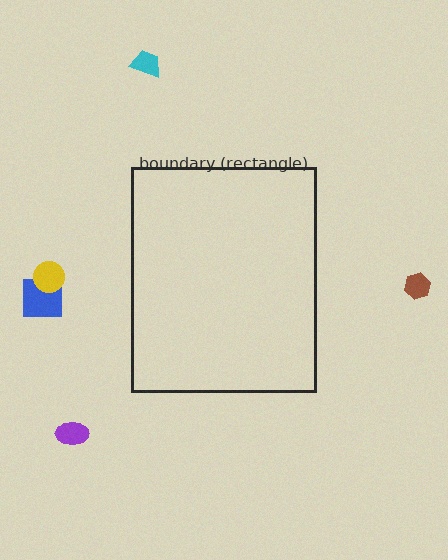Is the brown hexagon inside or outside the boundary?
Outside.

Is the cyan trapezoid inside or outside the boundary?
Outside.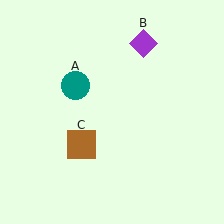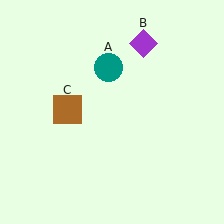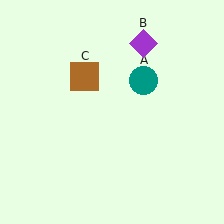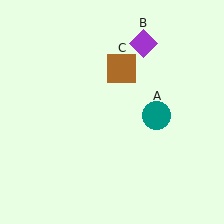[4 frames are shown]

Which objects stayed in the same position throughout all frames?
Purple diamond (object B) remained stationary.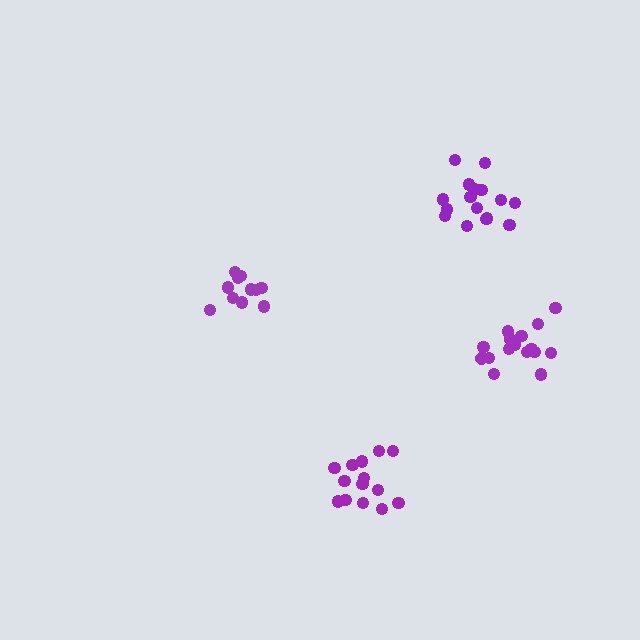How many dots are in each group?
Group 1: 16 dots, Group 2: 14 dots, Group 3: 11 dots, Group 4: 16 dots (57 total).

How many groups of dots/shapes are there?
There are 4 groups.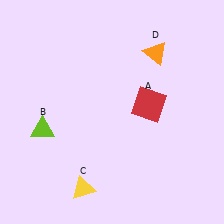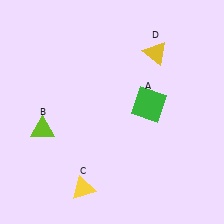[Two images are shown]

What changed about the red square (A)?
In Image 1, A is red. In Image 2, it changed to green.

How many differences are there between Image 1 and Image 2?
There are 2 differences between the two images.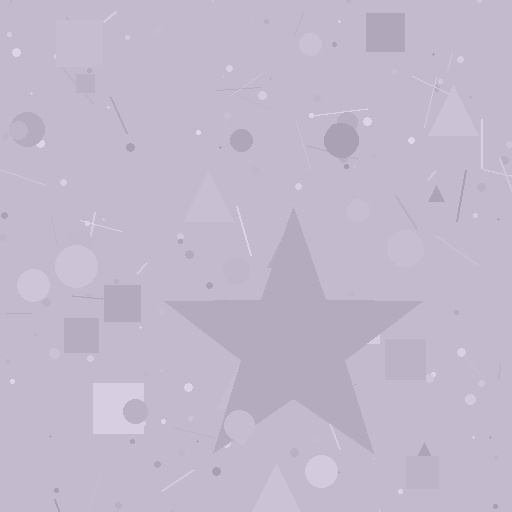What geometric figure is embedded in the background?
A star is embedded in the background.